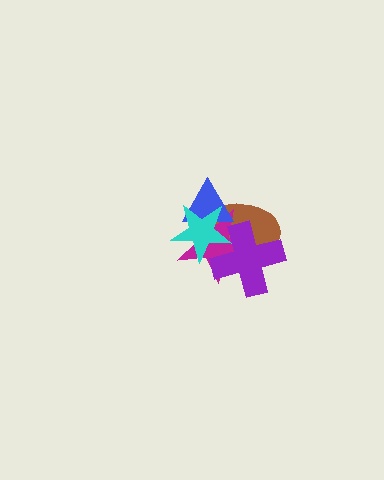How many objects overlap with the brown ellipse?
4 objects overlap with the brown ellipse.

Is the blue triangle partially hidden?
Yes, it is partially covered by another shape.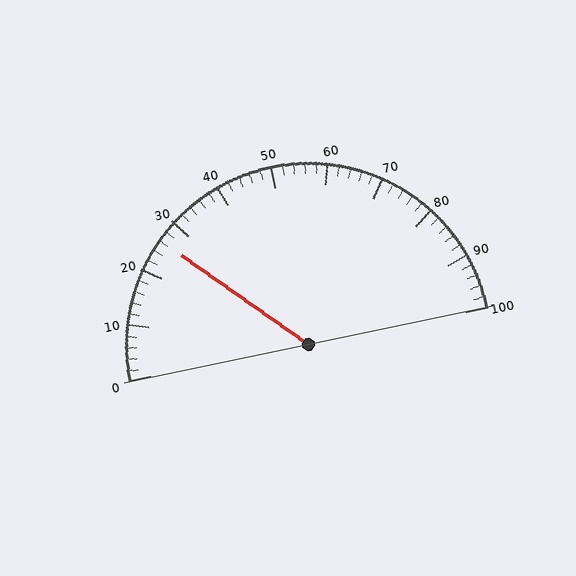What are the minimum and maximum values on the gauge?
The gauge ranges from 0 to 100.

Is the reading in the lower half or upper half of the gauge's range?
The reading is in the lower half of the range (0 to 100).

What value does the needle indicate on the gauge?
The needle indicates approximately 26.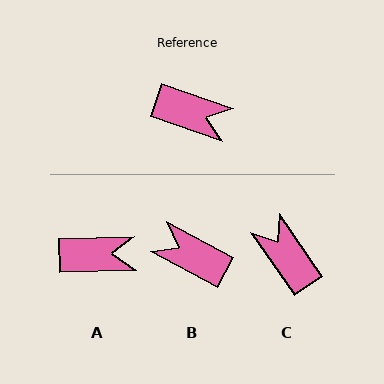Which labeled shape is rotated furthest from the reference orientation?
B, about 171 degrees away.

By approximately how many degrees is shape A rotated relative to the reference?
Approximately 21 degrees counter-clockwise.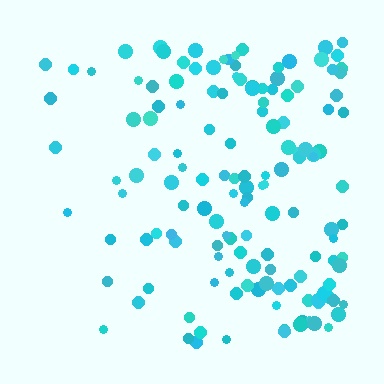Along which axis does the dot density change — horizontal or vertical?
Horizontal.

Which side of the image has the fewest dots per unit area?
The left.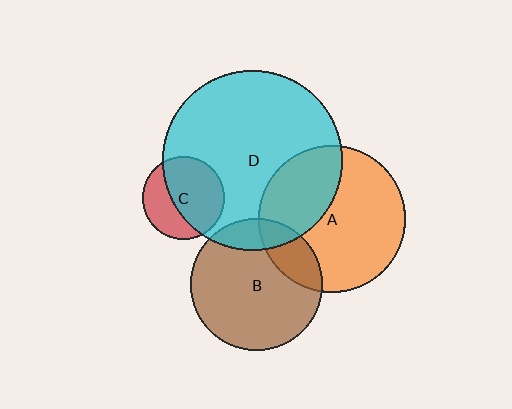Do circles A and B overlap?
Yes.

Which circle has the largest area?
Circle D (cyan).